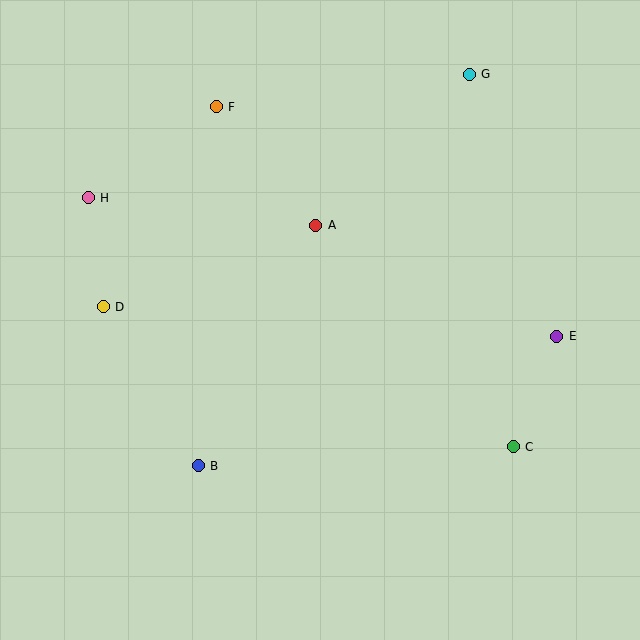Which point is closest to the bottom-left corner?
Point B is closest to the bottom-left corner.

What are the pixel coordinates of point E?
Point E is at (557, 336).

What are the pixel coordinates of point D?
Point D is at (103, 307).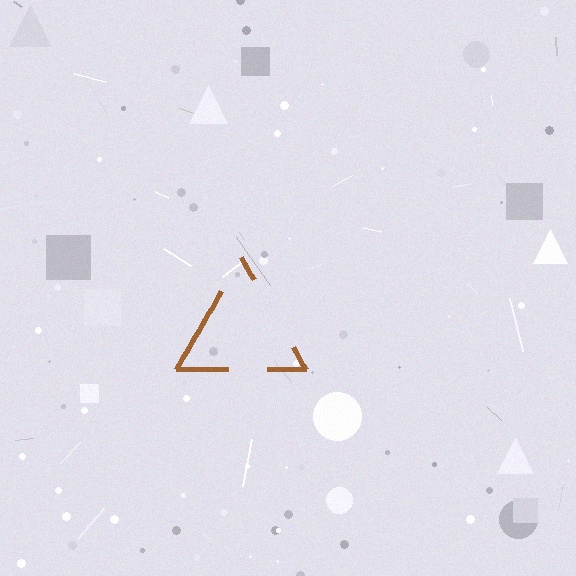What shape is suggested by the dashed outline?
The dashed outline suggests a triangle.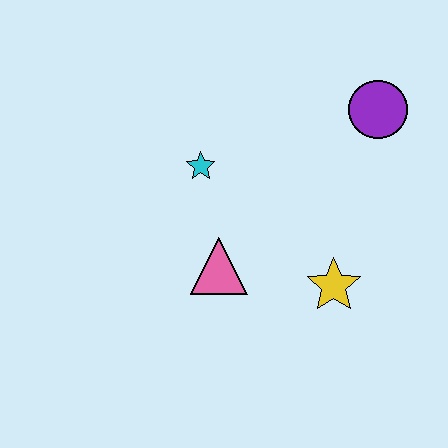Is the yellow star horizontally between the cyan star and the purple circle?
Yes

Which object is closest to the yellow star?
The pink triangle is closest to the yellow star.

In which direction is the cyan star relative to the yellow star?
The cyan star is to the left of the yellow star.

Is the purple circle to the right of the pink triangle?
Yes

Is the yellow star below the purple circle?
Yes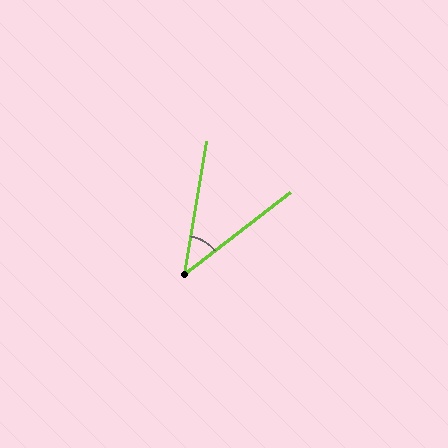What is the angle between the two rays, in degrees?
Approximately 43 degrees.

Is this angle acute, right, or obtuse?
It is acute.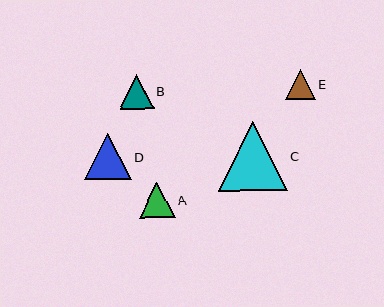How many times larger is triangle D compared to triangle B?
Triangle D is approximately 1.4 times the size of triangle B.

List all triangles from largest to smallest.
From largest to smallest: C, D, A, B, E.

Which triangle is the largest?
Triangle C is the largest with a size of approximately 69 pixels.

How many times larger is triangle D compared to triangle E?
Triangle D is approximately 1.6 times the size of triangle E.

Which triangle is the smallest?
Triangle E is the smallest with a size of approximately 29 pixels.